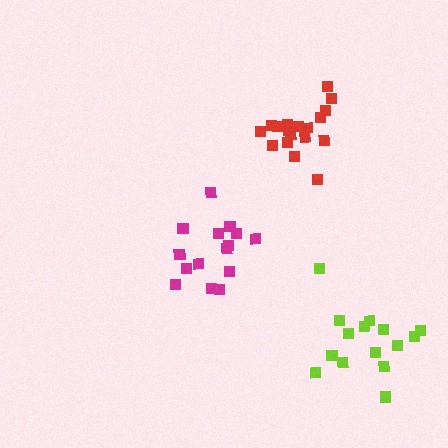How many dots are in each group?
Group 1: 15 dots, Group 2: 15 dots, Group 3: 19 dots (49 total).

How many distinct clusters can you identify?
There are 3 distinct clusters.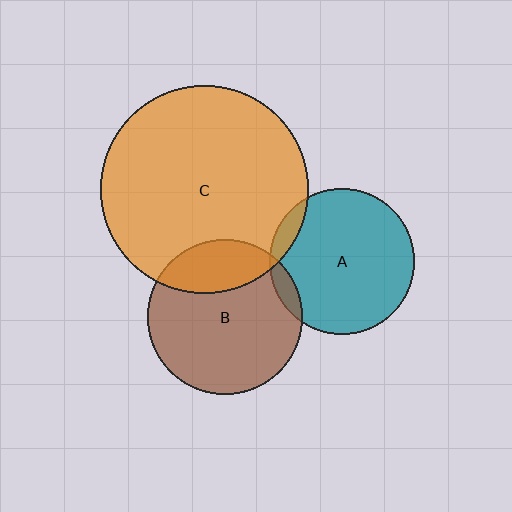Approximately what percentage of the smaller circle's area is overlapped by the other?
Approximately 5%.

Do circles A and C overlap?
Yes.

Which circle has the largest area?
Circle C (orange).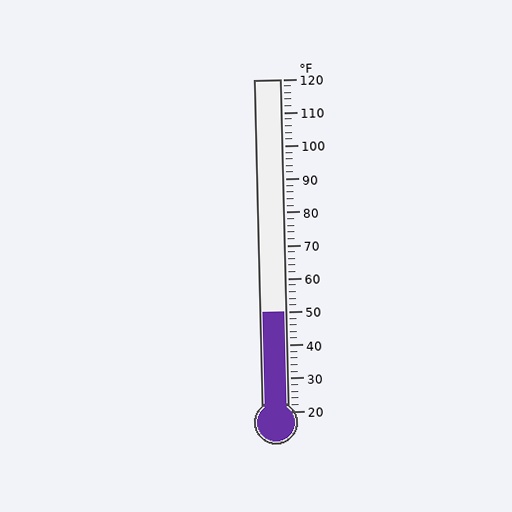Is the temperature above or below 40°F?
The temperature is above 40°F.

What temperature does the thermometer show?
The thermometer shows approximately 50°F.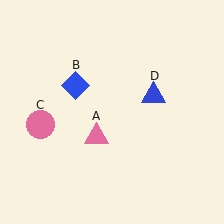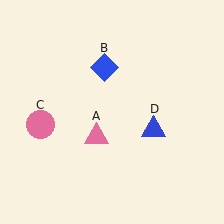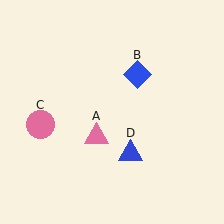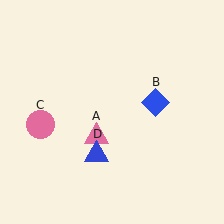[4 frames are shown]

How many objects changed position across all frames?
2 objects changed position: blue diamond (object B), blue triangle (object D).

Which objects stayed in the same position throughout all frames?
Pink triangle (object A) and pink circle (object C) remained stationary.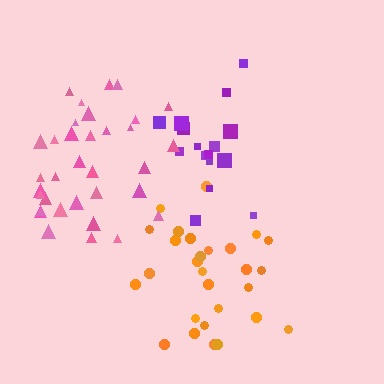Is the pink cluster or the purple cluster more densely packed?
Pink.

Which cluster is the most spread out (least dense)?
Purple.